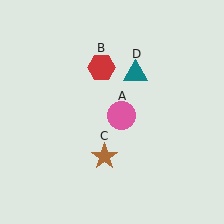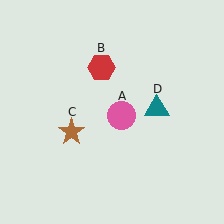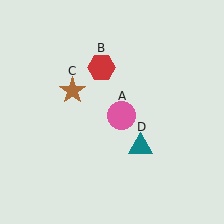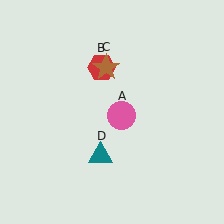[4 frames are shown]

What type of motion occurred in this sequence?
The brown star (object C), teal triangle (object D) rotated clockwise around the center of the scene.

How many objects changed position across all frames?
2 objects changed position: brown star (object C), teal triangle (object D).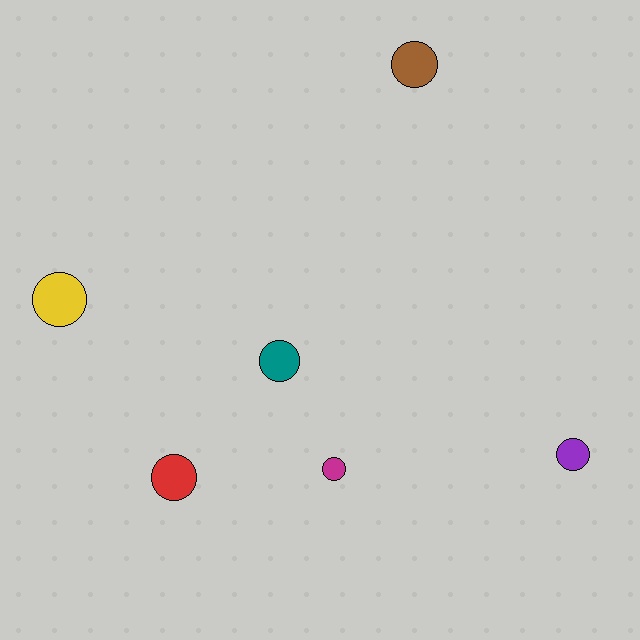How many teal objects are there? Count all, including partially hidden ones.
There is 1 teal object.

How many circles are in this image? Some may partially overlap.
There are 6 circles.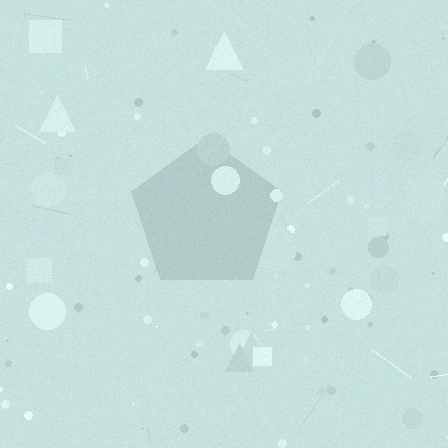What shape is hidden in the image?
A pentagon is hidden in the image.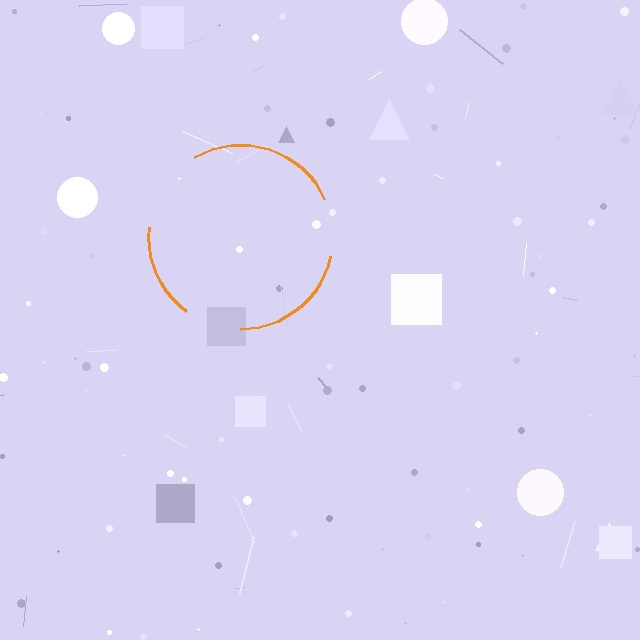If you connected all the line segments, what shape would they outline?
They would outline a circle.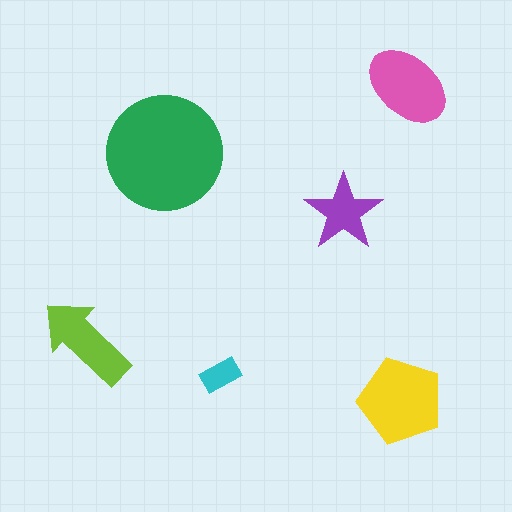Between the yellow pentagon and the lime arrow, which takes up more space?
The yellow pentagon.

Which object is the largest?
The green circle.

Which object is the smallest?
The cyan rectangle.